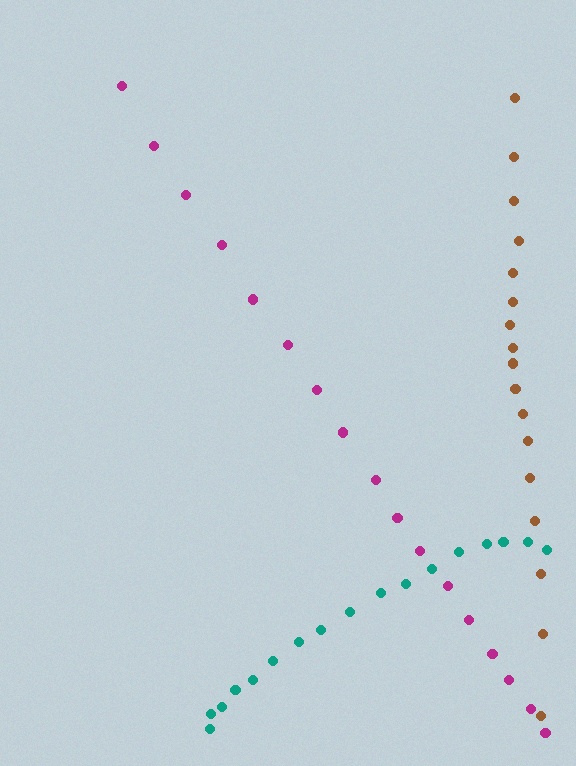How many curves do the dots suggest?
There are 3 distinct paths.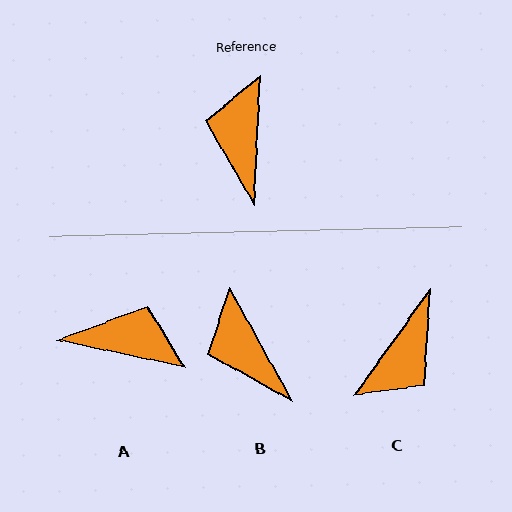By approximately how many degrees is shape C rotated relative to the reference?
Approximately 147 degrees counter-clockwise.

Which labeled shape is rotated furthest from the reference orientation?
C, about 147 degrees away.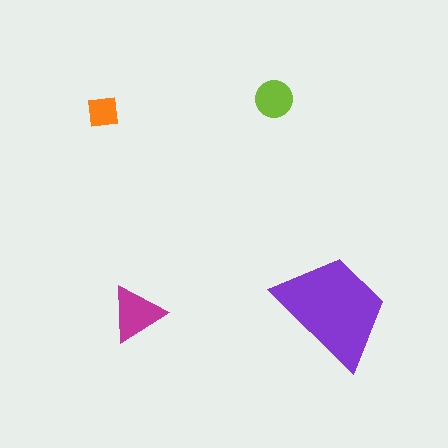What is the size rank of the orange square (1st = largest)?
4th.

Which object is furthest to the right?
The purple trapezoid is rightmost.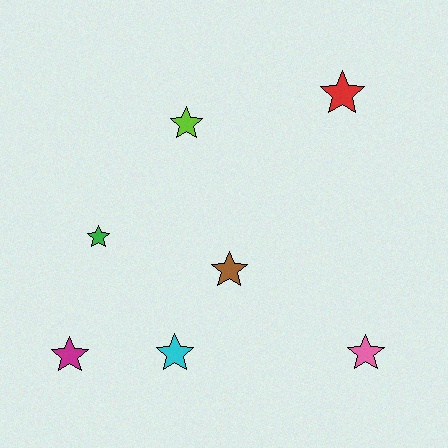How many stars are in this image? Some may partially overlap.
There are 7 stars.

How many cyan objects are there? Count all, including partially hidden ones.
There is 1 cyan object.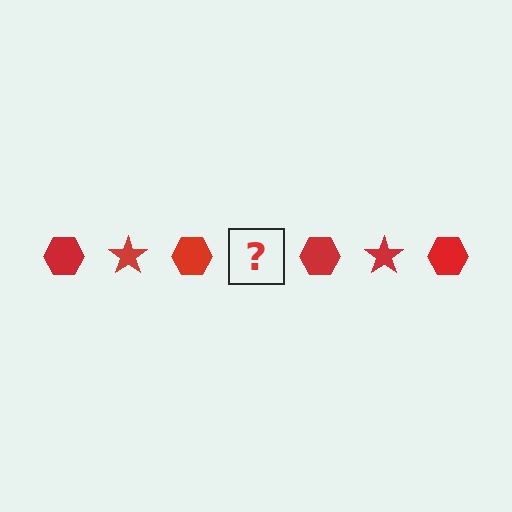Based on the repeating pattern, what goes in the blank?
The blank should be a red star.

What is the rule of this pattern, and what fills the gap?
The rule is that the pattern cycles through hexagon, star shapes in red. The gap should be filled with a red star.